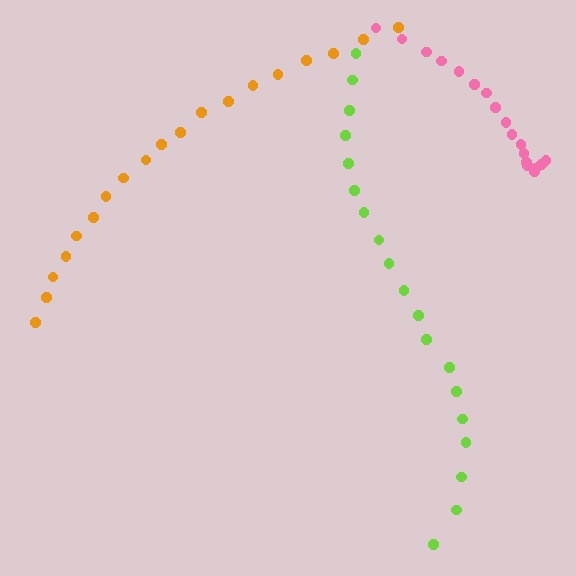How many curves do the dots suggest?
There are 3 distinct paths.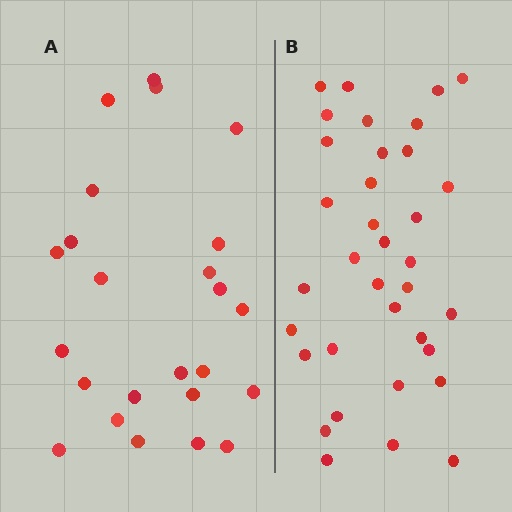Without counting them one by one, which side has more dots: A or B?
Region B (the right region) has more dots.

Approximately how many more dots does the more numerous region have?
Region B has roughly 12 or so more dots than region A.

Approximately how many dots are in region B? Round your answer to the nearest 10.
About 40 dots. (The exact count is 35, which rounds to 40.)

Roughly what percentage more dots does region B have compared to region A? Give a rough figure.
About 45% more.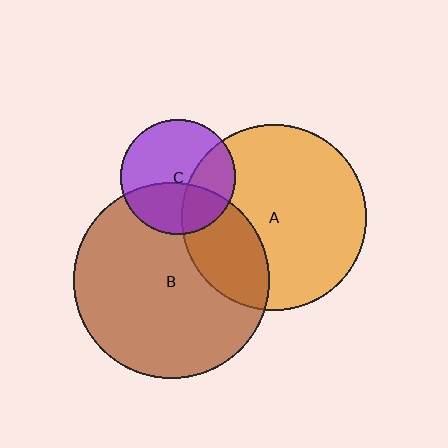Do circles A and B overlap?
Yes.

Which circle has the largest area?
Circle B (brown).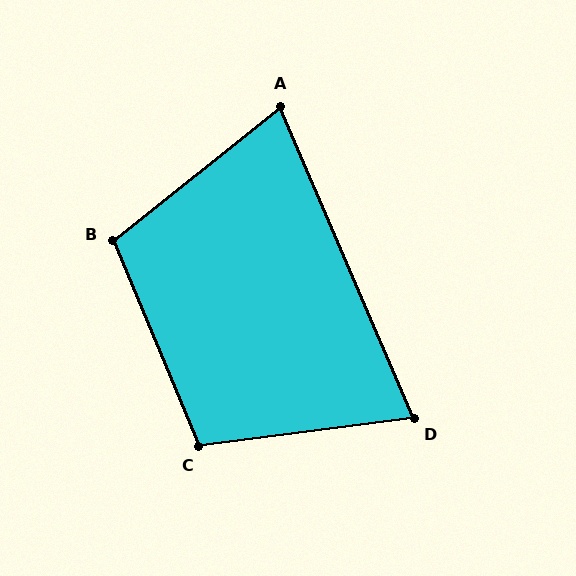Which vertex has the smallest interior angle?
D, at approximately 74 degrees.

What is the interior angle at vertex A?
Approximately 75 degrees (acute).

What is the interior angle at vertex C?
Approximately 105 degrees (obtuse).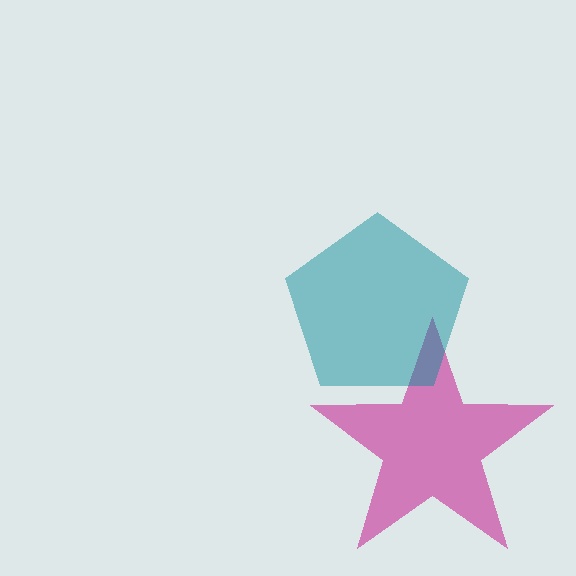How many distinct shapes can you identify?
There are 2 distinct shapes: a magenta star, a teal pentagon.